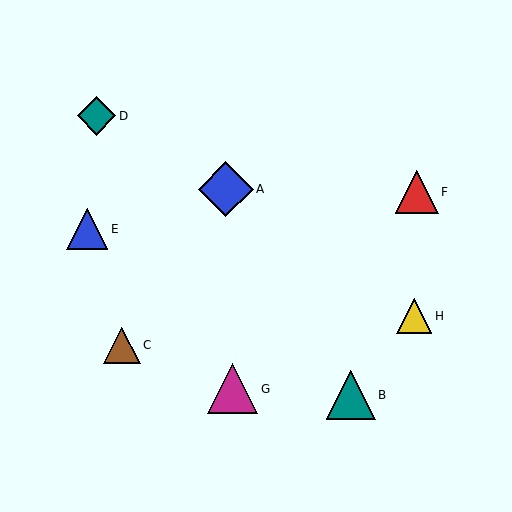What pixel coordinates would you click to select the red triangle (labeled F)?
Click at (417, 192) to select the red triangle F.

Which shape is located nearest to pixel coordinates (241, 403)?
The magenta triangle (labeled G) at (233, 389) is nearest to that location.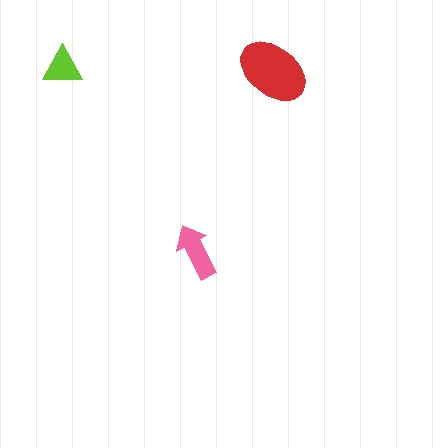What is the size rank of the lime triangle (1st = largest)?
3rd.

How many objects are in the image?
There are 3 objects in the image.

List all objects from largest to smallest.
The red ellipse, the pink arrow, the lime triangle.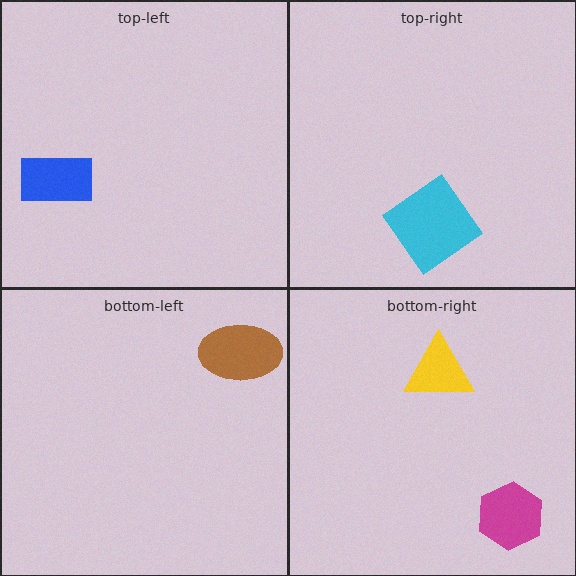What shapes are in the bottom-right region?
The yellow triangle, the magenta hexagon.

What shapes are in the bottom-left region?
The brown ellipse.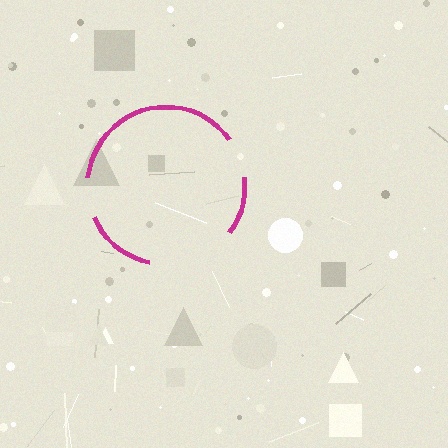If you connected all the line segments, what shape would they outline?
They would outline a circle.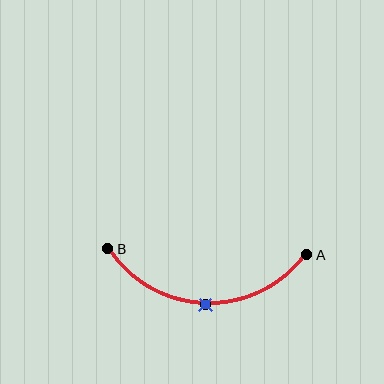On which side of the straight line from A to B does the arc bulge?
The arc bulges below the straight line connecting A and B.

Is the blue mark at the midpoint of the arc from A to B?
Yes. The blue mark lies on the arc at equal arc-length from both A and B — it is the arc midpoint.